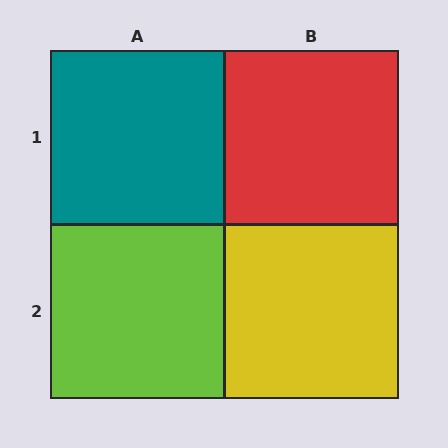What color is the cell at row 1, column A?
Teal.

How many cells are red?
1 cell is red.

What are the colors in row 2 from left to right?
Lime, yellow.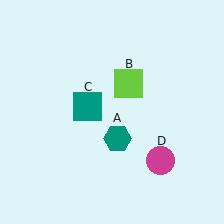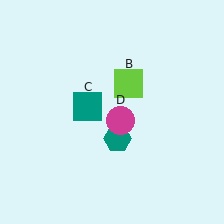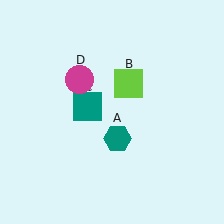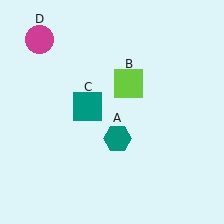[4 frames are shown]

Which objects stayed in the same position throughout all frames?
Teal hexagon (object A) and lime square (object B) and teal square (object C) remained stationary.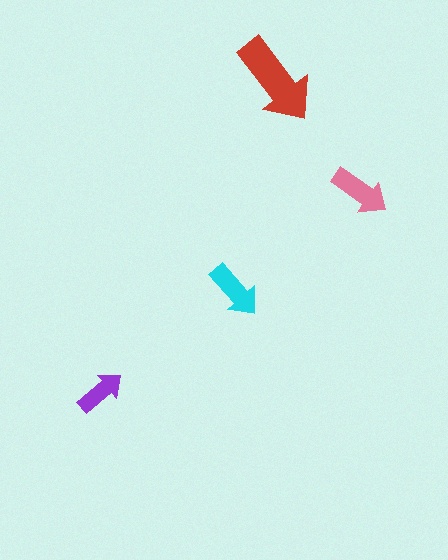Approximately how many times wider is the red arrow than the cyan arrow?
About 1.5 times wider.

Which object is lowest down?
The purple arrow is bottommost.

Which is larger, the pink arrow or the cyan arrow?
The pink one.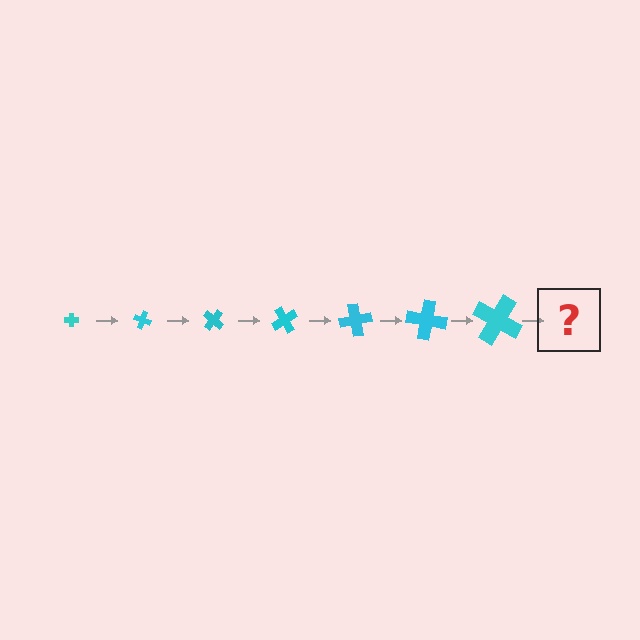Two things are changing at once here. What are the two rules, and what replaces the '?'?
The two rules are that the cross grows larger each step and it rotates 20 degrees each step. The '?' should be a cross, larger than the previous one and rotated 140 degrees from the start.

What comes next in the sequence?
The next element should be a cross, larger than the previous one and rotated 140 degrees from the start.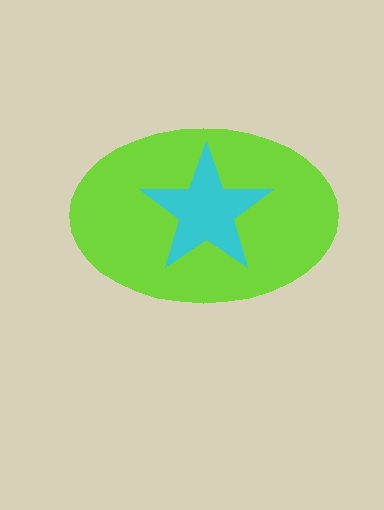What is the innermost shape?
The cyan star.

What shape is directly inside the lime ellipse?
The cyan star.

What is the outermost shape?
The lime ellipse.